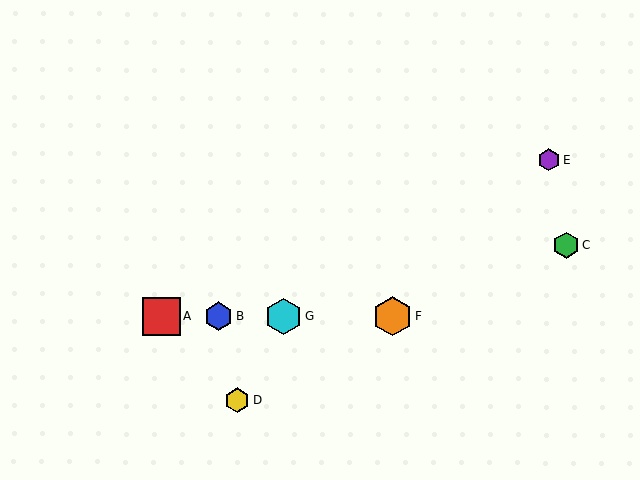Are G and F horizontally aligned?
Yes, both are at y≈316.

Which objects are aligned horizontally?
Objects A, B, F, G are aligned horizontally.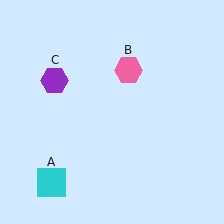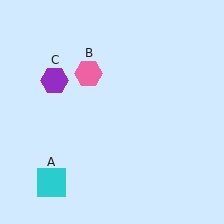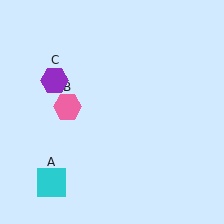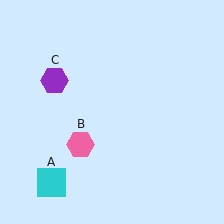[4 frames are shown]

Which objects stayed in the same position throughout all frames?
Cyan square (object A) and purple hexagon (object C) remained stationary.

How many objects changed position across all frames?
1 object changed position: pink hexagon (object B).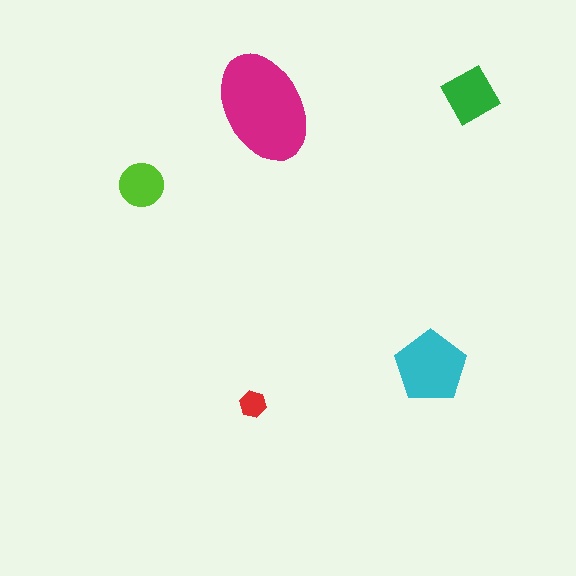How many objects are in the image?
There are 5 objects in the image.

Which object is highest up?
The green diamond is topmost.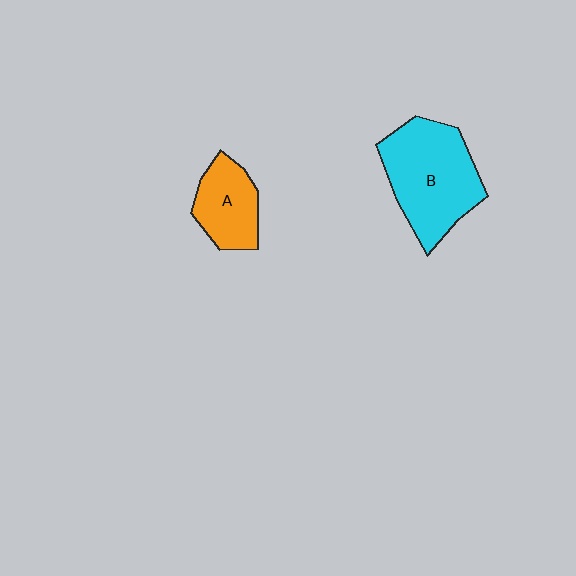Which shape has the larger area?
Shape B (cyan).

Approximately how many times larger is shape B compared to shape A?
Approximately 1.8 times.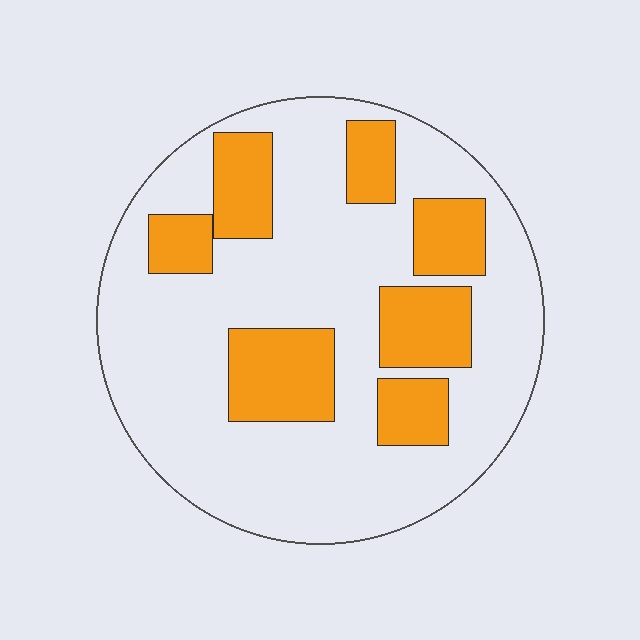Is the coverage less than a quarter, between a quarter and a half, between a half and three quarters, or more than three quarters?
Between a quarter and a half.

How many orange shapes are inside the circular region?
7.